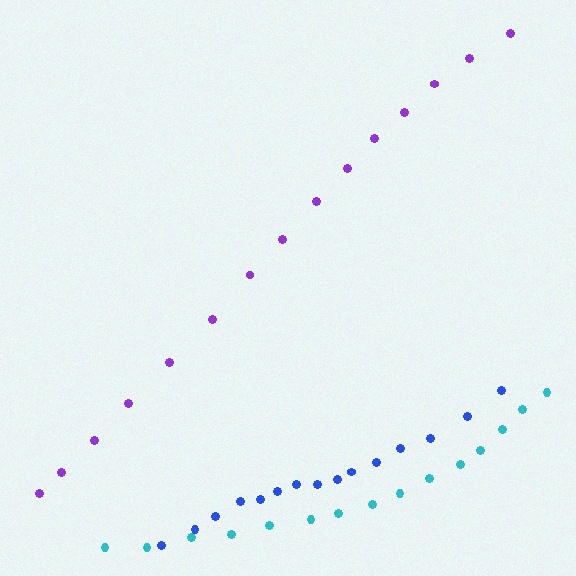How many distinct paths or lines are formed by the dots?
There are 3 distinct paths.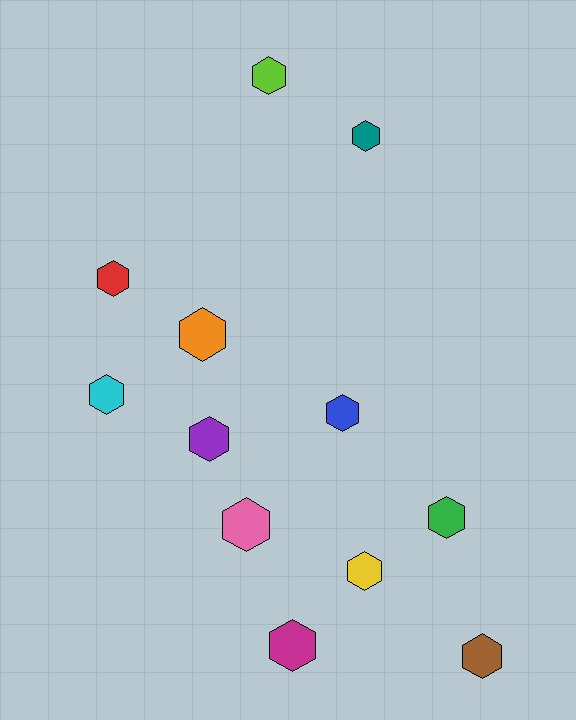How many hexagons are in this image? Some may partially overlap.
There are 12 hexagons.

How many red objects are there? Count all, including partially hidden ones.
There is 1 red object.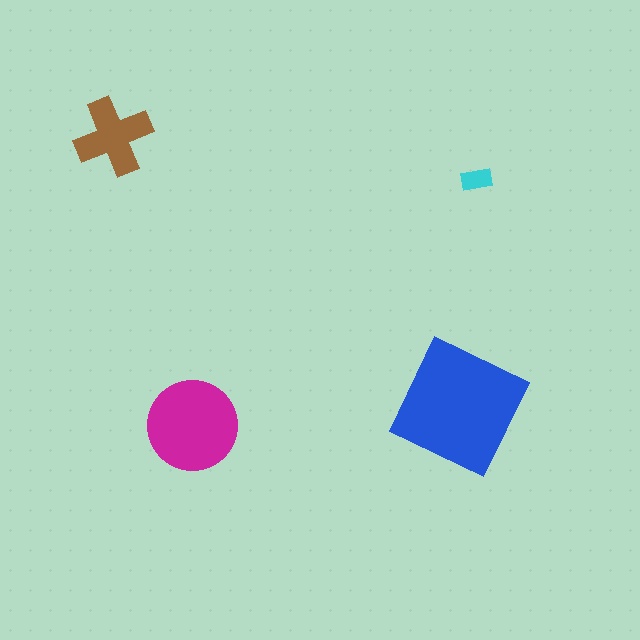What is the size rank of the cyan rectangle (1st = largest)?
4th.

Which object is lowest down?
The magenta circle is bottommost.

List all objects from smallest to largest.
The cyan rectangle, the brown cross, the magenta circle, the blue square.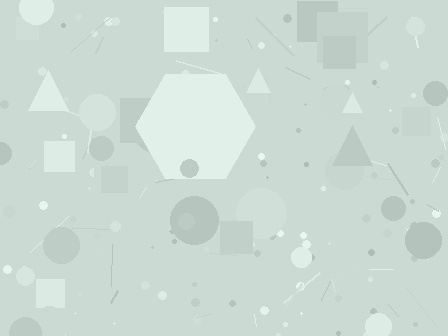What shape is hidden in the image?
A hexagon is hidden in the image.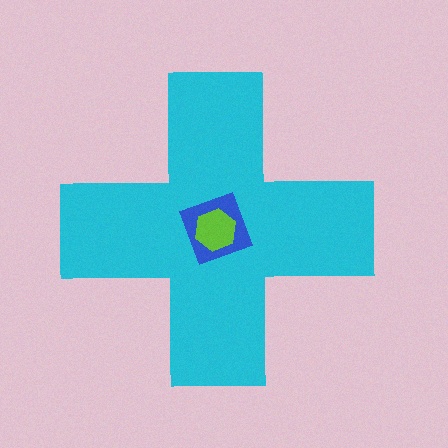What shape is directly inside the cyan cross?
The blue diamond.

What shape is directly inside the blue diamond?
The lime hexagon.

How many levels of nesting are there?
3.